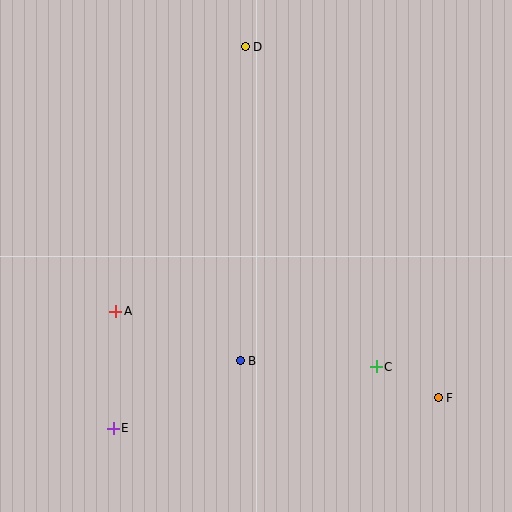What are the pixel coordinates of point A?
Point A is at (116, 311).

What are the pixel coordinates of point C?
Point C is at (376, 367).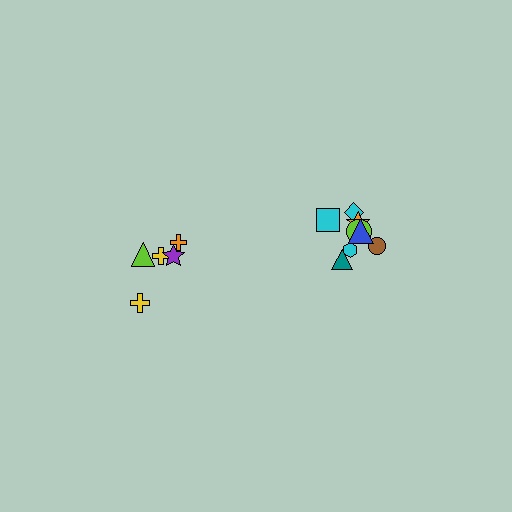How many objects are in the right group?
There are 8 objects.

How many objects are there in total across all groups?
There are 13 objects.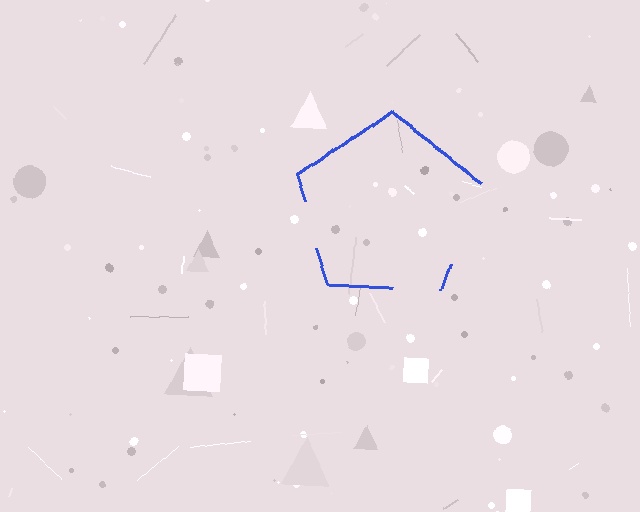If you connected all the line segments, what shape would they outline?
They would outline a pentagon.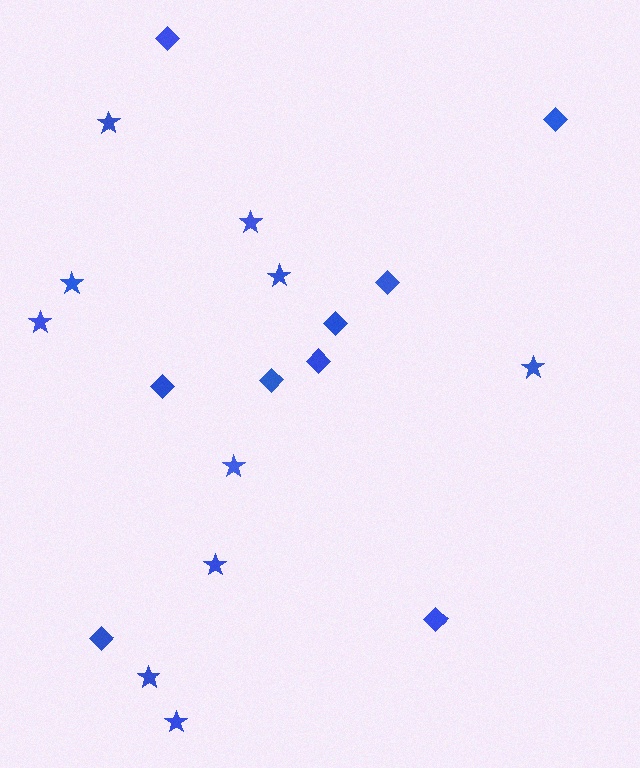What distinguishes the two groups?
There are 2 groups: one group of diamonds (9) and one group of stars (10).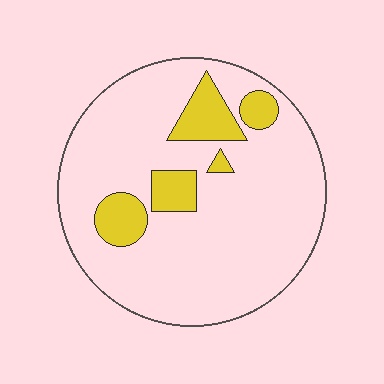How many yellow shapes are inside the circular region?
5.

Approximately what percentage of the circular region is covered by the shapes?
Approximately 15%.